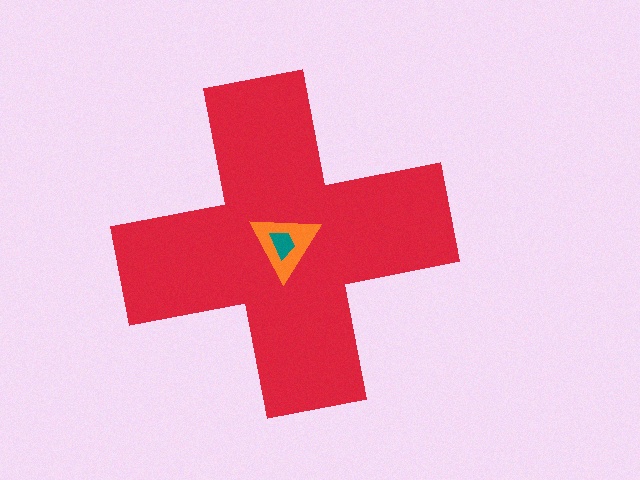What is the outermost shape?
The red cross.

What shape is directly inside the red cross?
The orange triangle.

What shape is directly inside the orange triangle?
The teal trapezoid.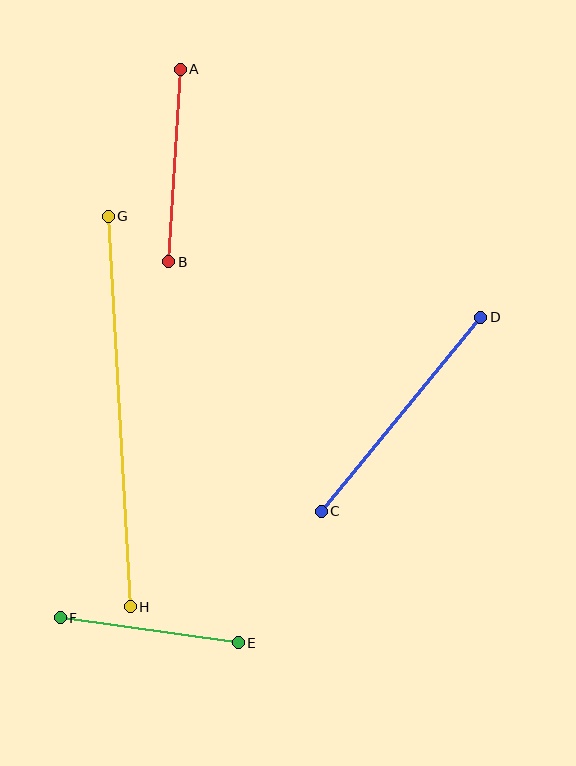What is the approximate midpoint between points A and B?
The midpoint is at approximately (175, 166) pixels.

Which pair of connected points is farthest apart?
Points G and H are farthest apart.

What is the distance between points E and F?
The distance is approximately 180 pixels.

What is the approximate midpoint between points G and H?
The midpoint is at approximately (119, 411) pixels.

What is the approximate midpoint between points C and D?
The midpoint is at approximately (401, 414) pixels.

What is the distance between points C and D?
The distance is approximately 251 pixels.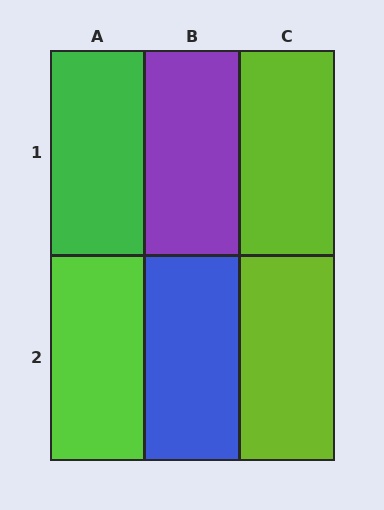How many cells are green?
1 cell is green.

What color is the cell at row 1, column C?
Lime.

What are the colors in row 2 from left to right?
Lime, blue, lime.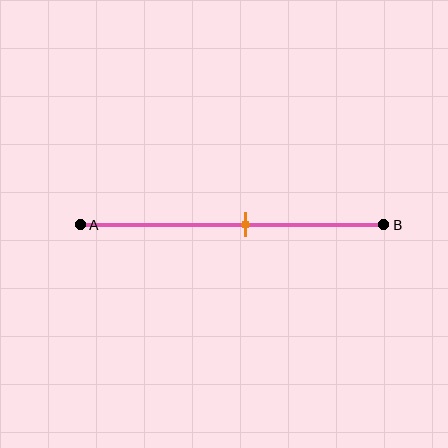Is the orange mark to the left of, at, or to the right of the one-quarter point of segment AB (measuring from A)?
The orange mark is to the right of the one-quarter point of segment AB.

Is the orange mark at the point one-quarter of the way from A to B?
No, the mark is at about 55% from A, not at the 25% one-quarter point.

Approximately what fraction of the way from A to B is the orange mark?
The orange mark is approximately 55% of the way from A to B.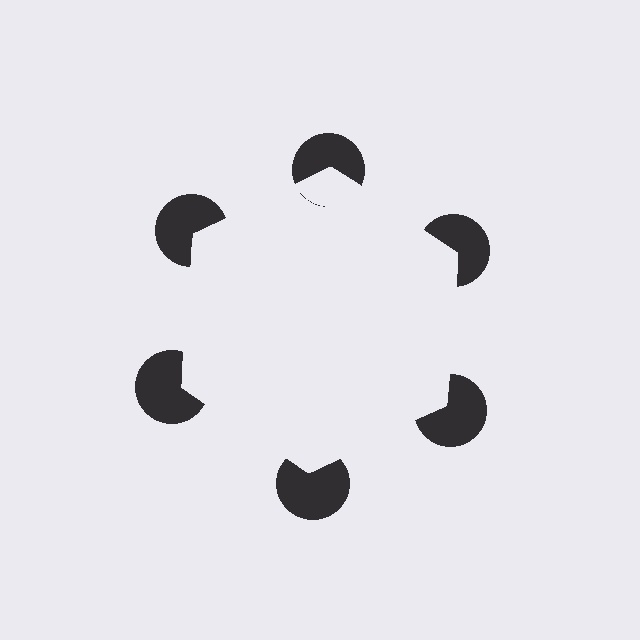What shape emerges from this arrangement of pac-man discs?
An illusory hexagon — its edges are inferred from the aligned wedge cuts in the pac-man discs, not physically drawn.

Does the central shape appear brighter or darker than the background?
It typically appears slightly brighter than the background, even though no actual brightness change is drawn.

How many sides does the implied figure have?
6 sides.